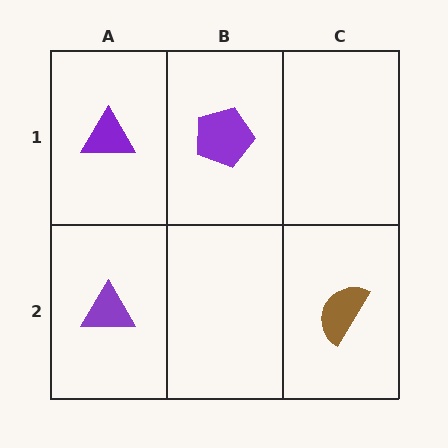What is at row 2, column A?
A purple triangle.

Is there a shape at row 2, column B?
No, that cell is empty.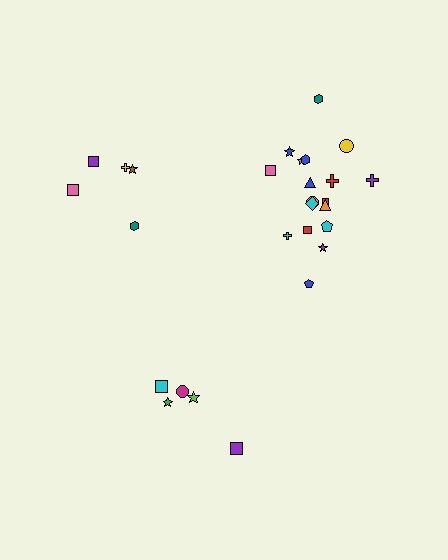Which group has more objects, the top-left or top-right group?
The top-right group.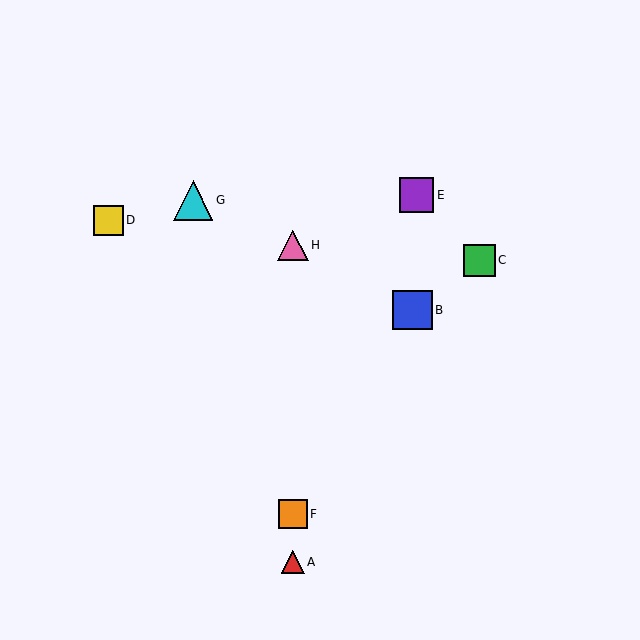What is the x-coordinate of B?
Object B is at x≈413.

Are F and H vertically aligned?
Yes, both are at x≈293.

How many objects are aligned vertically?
3 objects (A, F, H) are aligned vertically.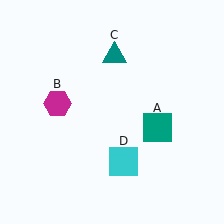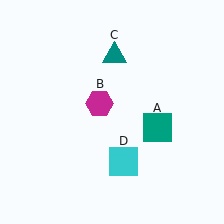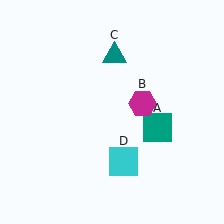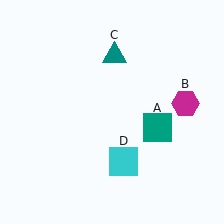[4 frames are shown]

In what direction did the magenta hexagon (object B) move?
The magenta hexagon (object B) moved right.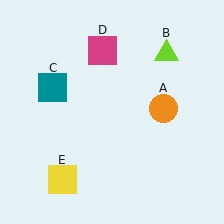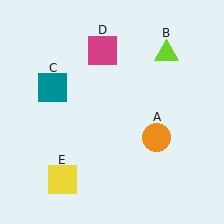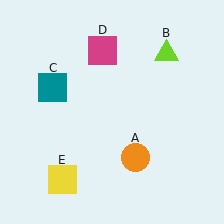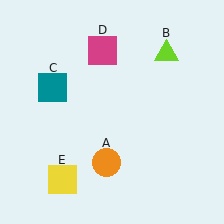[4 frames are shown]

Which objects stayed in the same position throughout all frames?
Lime triangle (object B) and teal square (object C) and magenta square (object D) and yellow square (object E) remained stationary.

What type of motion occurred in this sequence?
The orange circle (object A) rotated clockwise around the center of the scene.